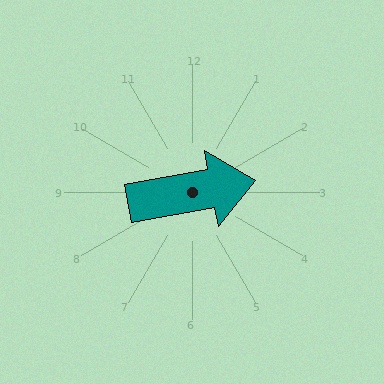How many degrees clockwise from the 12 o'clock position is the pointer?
Approximately 80 degrees.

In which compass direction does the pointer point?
East.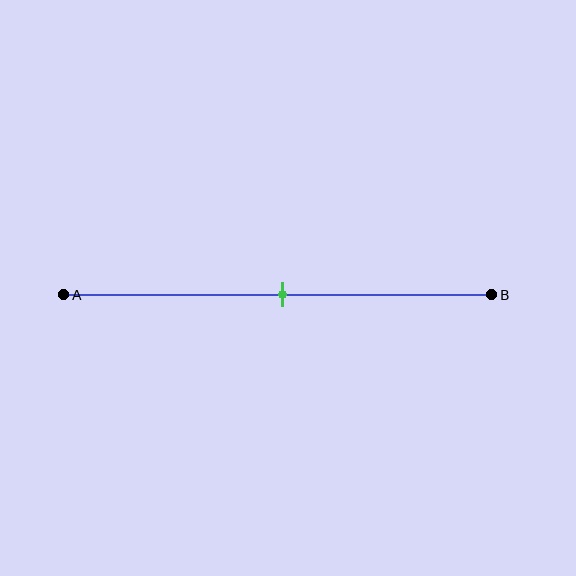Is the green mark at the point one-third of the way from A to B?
No, the mark is at about 50% from A, not at the 33% one-third point.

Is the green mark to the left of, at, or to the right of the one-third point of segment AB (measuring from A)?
The green mark is to the right of the one-third point of segment AB.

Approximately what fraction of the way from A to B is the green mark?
The green mark is approximately 50% of the way from A to B.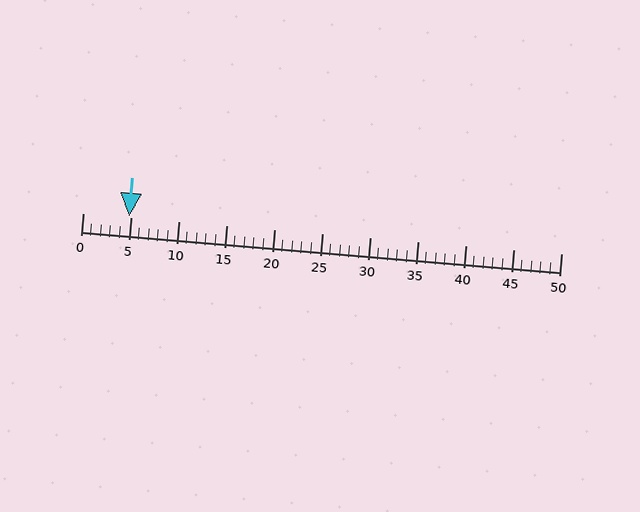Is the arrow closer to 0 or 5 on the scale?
The arrow is closer to 5.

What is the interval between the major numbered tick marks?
The major tick marks are spaced 5 units apart.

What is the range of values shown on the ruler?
The ruler shows values from 0 to 50.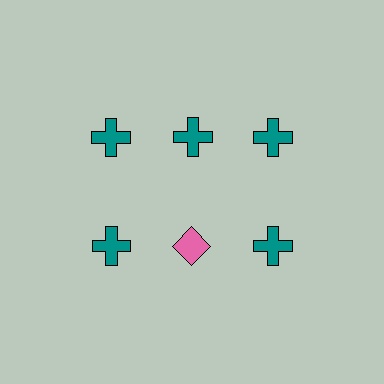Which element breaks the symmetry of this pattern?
The pink diamond in the second row, second from left column breaks the symmetry. All other shapes are teal crosses.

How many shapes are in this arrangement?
There are 6 shapes arranged in a grid pattern.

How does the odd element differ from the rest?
It differs in both color (pink instead of teal) and shape (diamond instead of cross).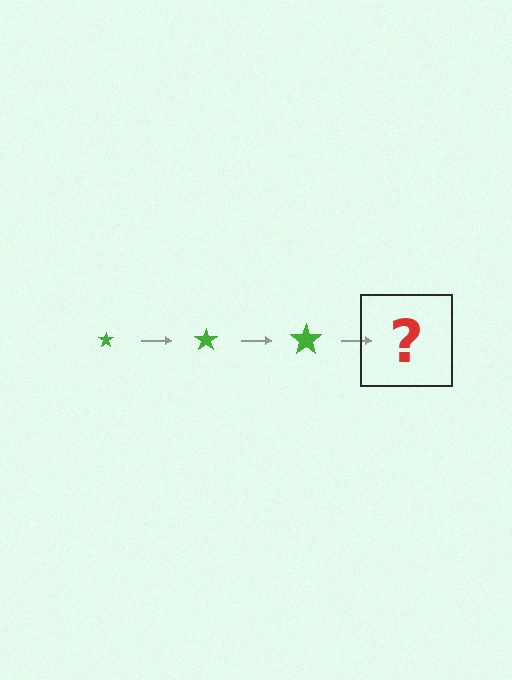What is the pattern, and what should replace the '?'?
The pattern is that the star gets progressively larger each step. The '?' should be a green star, larger than the previous one.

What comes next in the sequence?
The next element should be a green star, larger than the previous one.